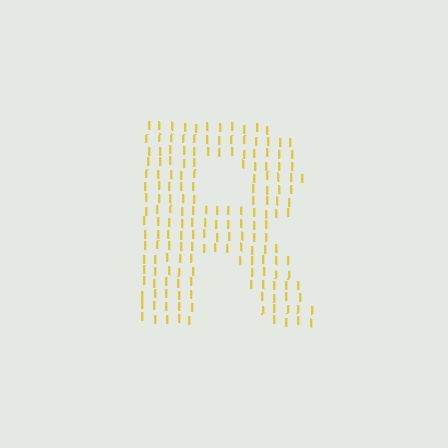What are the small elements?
The small elements are letter I's.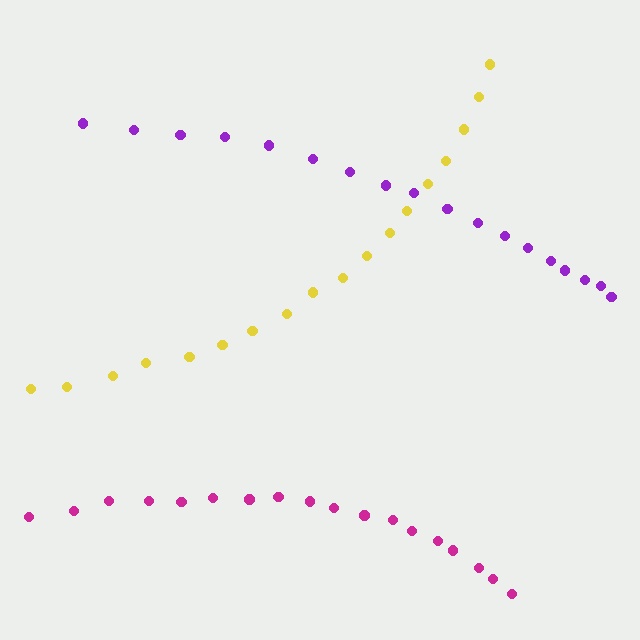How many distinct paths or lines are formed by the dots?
There are 3 distinct paths.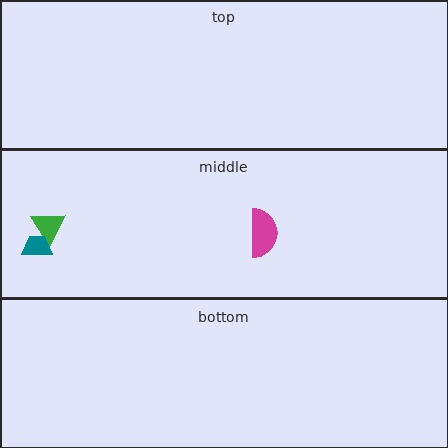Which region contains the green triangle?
The middle region.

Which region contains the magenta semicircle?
The middle region.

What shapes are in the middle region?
The green triangle, the teal trapezoid, the magenta semicircle.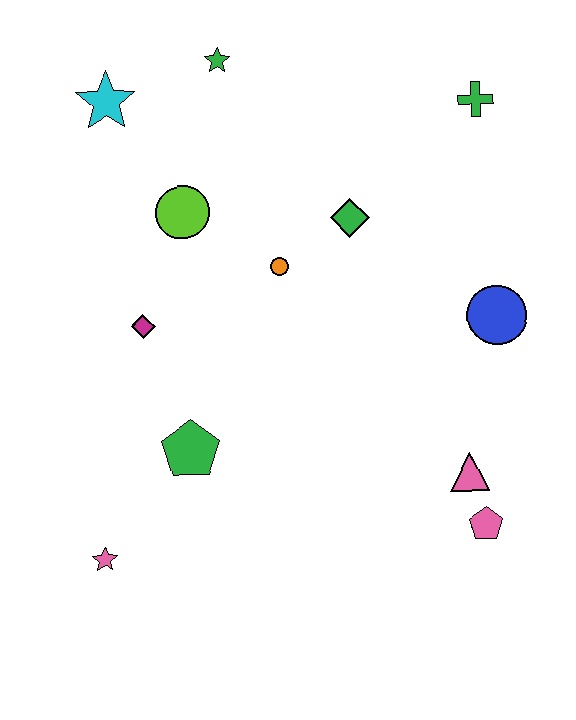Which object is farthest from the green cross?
The pink star is farthest from the green cross.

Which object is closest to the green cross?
The green diamond is closest to the green cross.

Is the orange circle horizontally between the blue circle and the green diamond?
No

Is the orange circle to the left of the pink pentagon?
Yes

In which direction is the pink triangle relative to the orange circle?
The pink triangle is below the orange circle.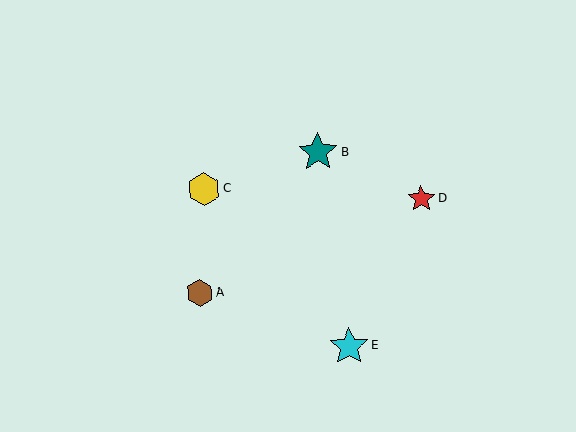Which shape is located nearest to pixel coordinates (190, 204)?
The yellow hexagon (labeled C) at (204, 189) is nearest to that location.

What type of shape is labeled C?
Shape C is a yellow hexagon.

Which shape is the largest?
The teal star (labeled B) is the largest.